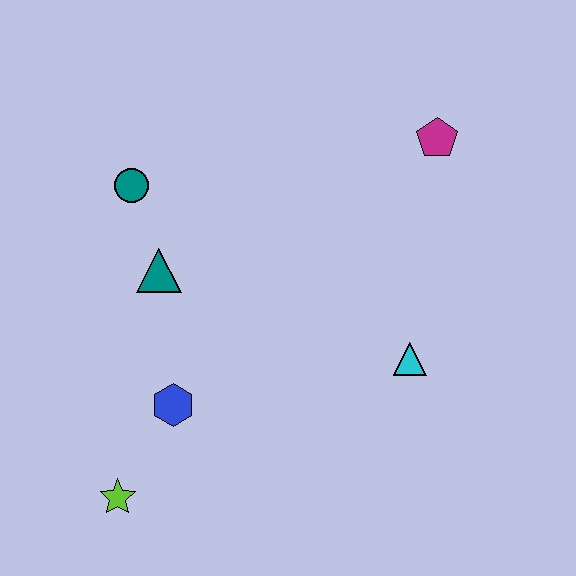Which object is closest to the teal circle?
The teal triangle is closest to the teal circle.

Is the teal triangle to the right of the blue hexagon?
No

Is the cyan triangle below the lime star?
No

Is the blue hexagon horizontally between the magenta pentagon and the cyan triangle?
No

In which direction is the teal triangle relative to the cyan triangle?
The teal triangle is to the left of the cyan triangle.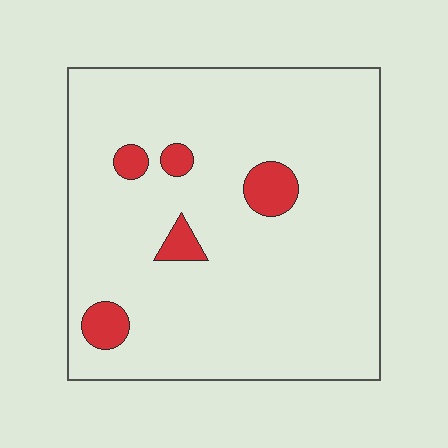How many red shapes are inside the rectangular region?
5.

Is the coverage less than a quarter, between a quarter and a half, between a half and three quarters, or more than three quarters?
Less than a quarter.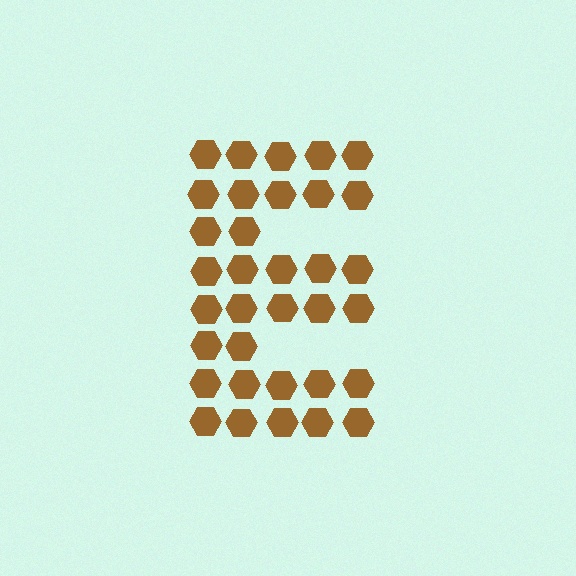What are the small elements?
The small elements are hexagons.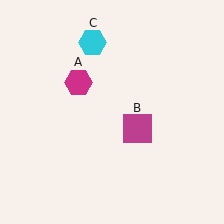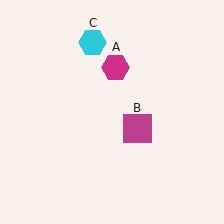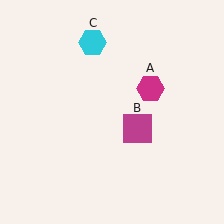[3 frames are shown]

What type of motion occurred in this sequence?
The magenta hexagon (object A) rotated clockwise around the center of the scene.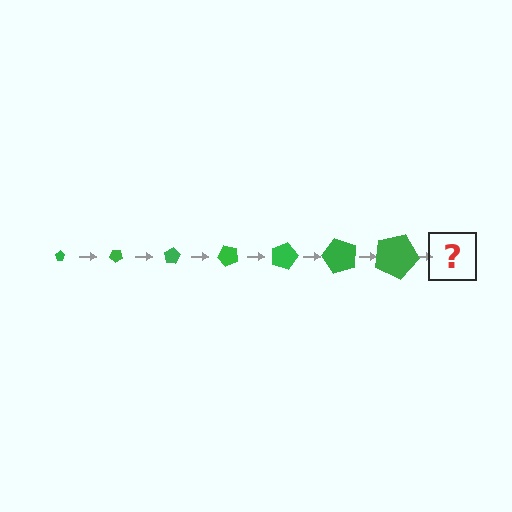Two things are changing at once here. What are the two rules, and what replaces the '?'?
The two rules are that the pentagon grows larger each step and it rotates 40 degrees each step. The '?' should be a pentagon, larger than the previous one and rotated 280 degrees from the start.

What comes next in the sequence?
The next element should be a pentagon, larger than the previous one and rotated 280 degrees from the start.